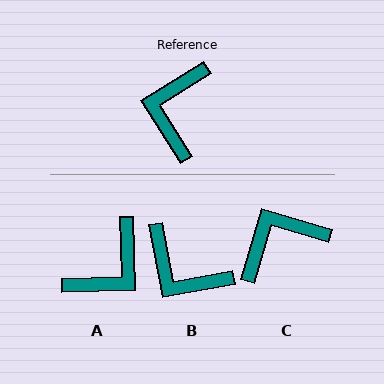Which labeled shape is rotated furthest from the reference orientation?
A, about 150 degrees away.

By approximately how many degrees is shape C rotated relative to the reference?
Approximately 49 degrees clockwise.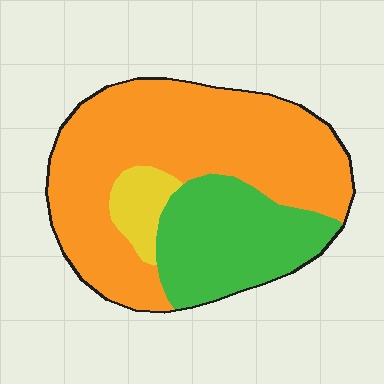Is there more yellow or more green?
Green.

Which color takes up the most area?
Orange, at roughly 65%.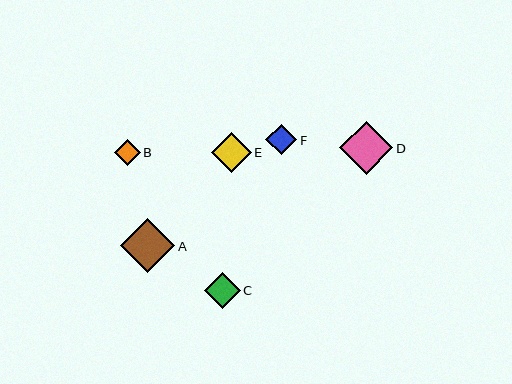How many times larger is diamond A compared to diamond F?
Diamond A is approximately 1.8 times the size of diamond F.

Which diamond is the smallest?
Diamond B is the smallest with a size of approximately 26 pixels.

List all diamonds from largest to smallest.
From largest to smallest: A, D, E, C, F, B.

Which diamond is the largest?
Diamond A is the largest with a size of approximately 54 pixels.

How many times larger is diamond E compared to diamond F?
Diamond E is approximately 1.3 times the size of diamond F.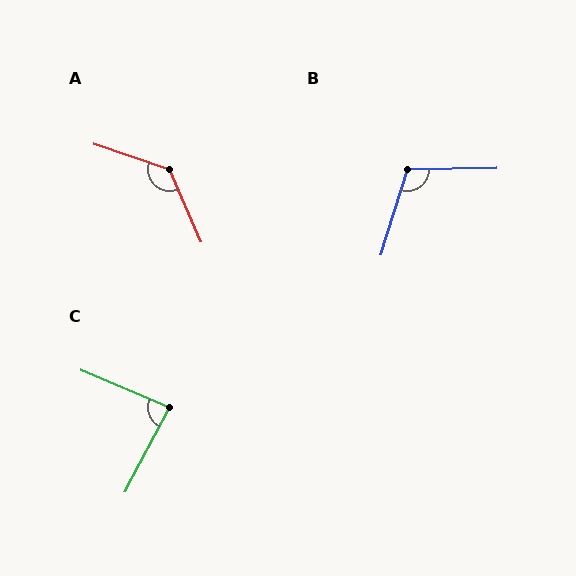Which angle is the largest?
A, at approximately 133 degrees.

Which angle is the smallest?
C, at approximately 85 degrees.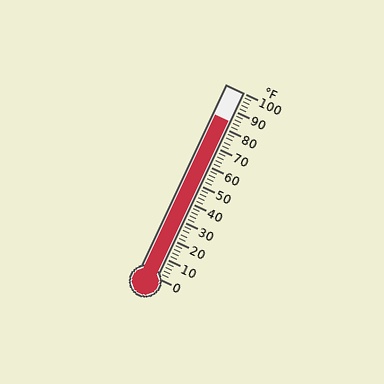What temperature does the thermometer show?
The thermometer shows approximately 84°F.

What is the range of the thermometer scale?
The thermometer scale ranges from 0°F to 100°F.